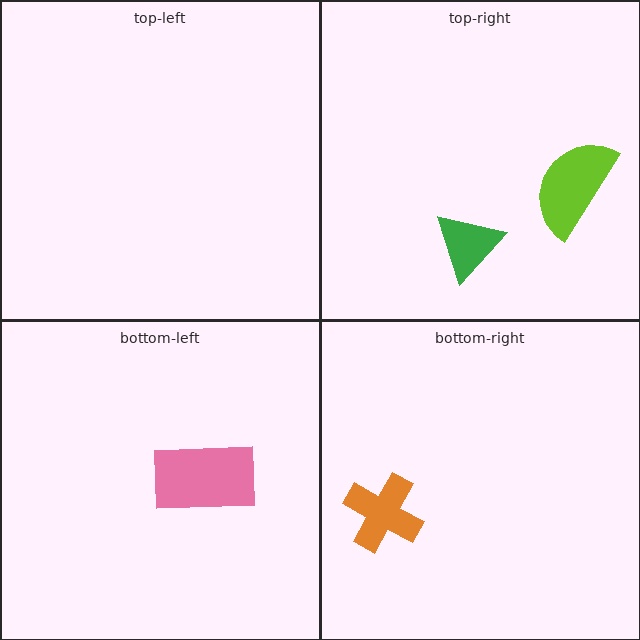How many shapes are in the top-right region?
2.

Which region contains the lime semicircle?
The top-right region.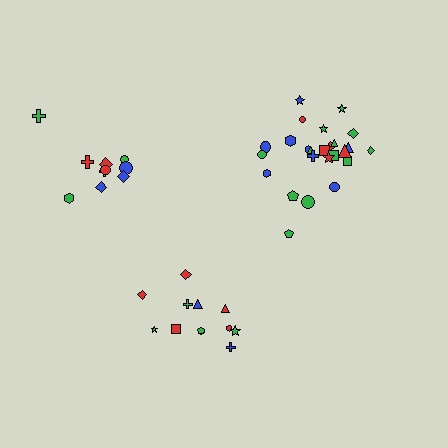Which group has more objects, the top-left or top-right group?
The top-right group.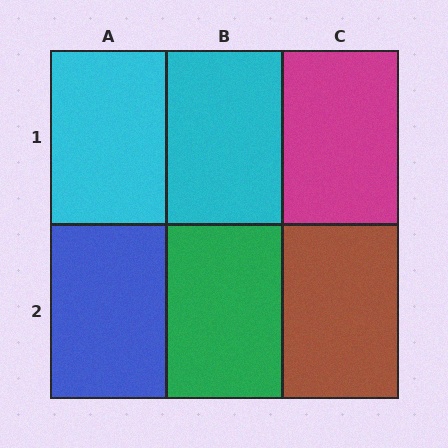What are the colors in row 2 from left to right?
Blue, green, brown.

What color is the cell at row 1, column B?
Cyan.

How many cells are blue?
1 cell is blue.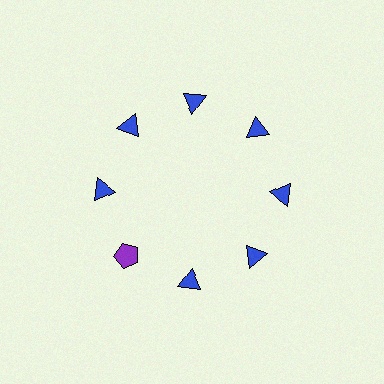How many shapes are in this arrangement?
There are 8 shapes arranged in a ring pattern.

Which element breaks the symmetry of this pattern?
The purple pentagon at roughly the 8 o'clock position breaks the symmetry. All other shapes are blue triangles.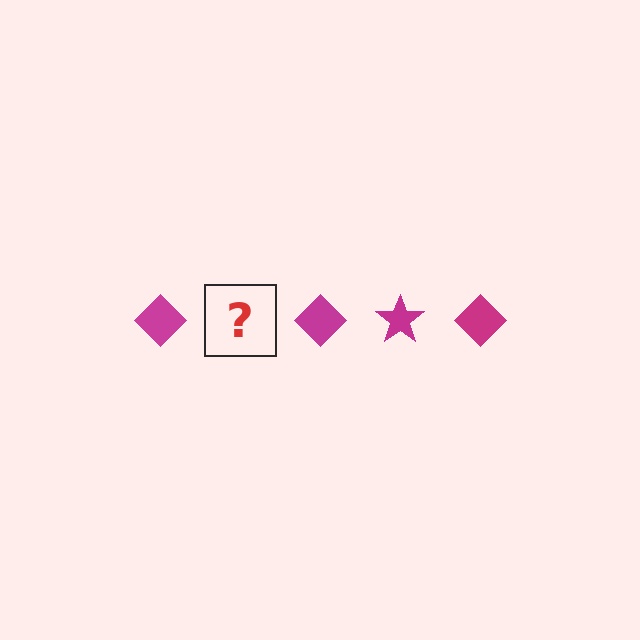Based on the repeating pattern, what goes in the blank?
The blank should be a magenta star.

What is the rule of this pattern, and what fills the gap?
The rule is that the pattern cycles through diamond, star shapes in magenta. The gap should be filled with a magenta star.